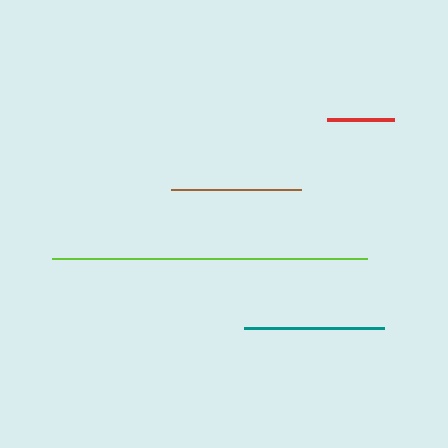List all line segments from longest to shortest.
From longest to shortest: lime, teal, brown, red.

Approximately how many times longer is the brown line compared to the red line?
The brown line is approximately 1.9 times the length of the red line.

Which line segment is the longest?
The lime line is the longest at approximately 316 pixels.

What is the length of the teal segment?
The teal segment is approximately 140 pixels long.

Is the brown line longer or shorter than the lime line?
The lime line is longer than the brown line.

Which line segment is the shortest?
The red line is the shortest at approximately 67 pixels.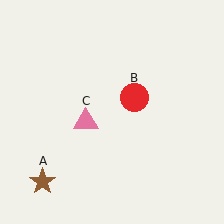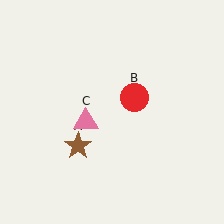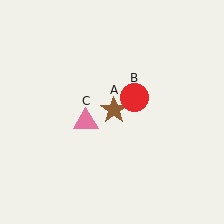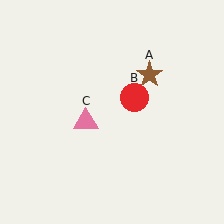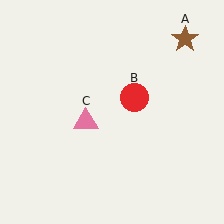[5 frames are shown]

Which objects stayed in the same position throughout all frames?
Red circle (object B) and pink triangle (object C) remained stationary.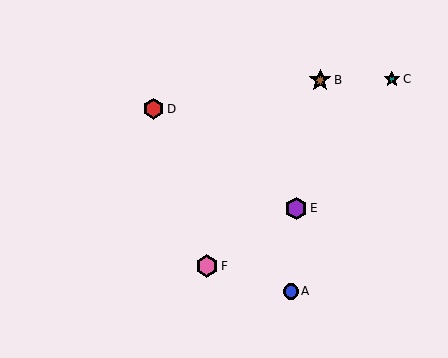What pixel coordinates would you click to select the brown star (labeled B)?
Click at (320, 80) to select the brown star B.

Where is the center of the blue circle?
The center of the blue circle is at (291, 291).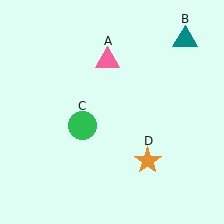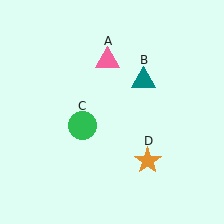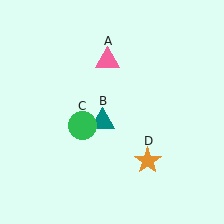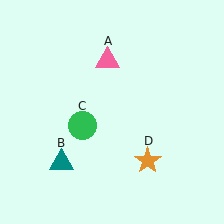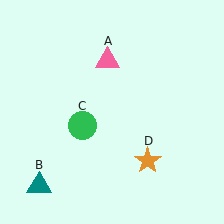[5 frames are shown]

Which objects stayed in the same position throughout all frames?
Pink triangle (object A) and green circle (object C) and orange star (object D) remained stationary.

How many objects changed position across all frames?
1 object changed position: teal triangle (object B).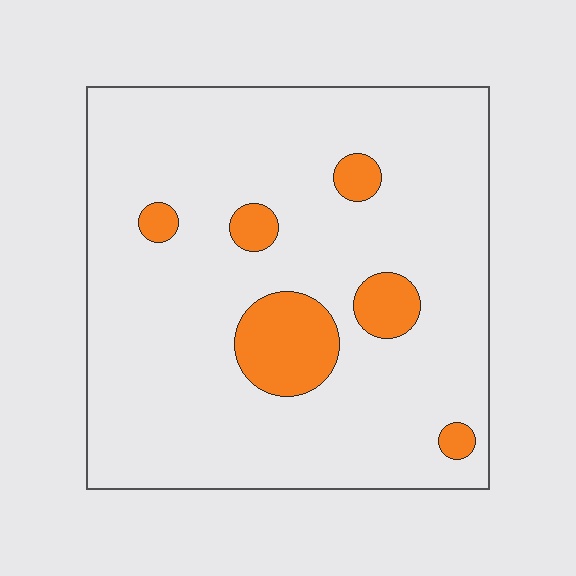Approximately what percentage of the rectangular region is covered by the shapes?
Approximately 10%.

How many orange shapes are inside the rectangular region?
6.